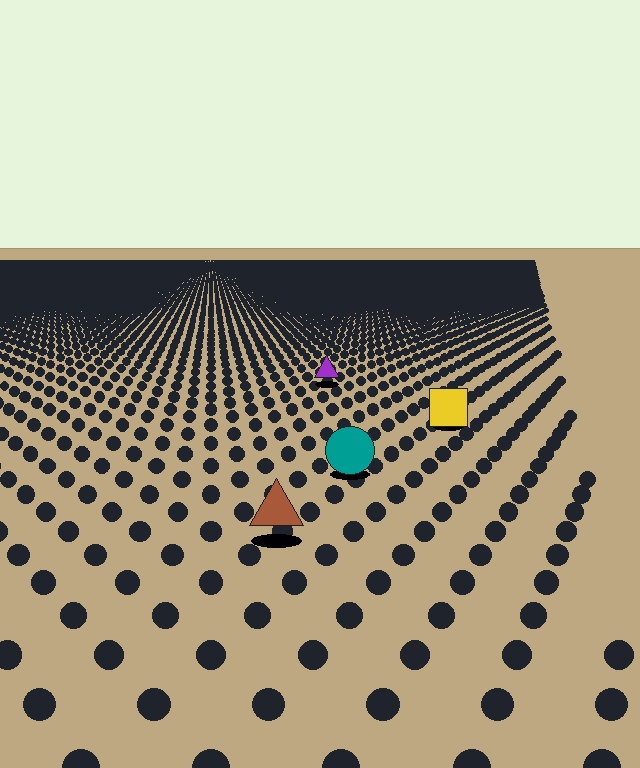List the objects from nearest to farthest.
From nearest to farthest: the brown triangle, the teal circle, the yellow square, the purple triangle.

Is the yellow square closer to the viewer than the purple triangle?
Yes. The yellow square is closer — you can tell from the texture gradient: the ground texture is coarser near it.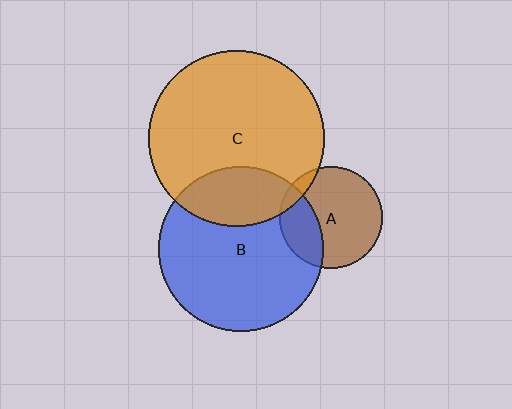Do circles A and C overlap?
Yes.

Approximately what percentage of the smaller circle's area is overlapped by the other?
Approximately 10%.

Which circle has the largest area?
Circle C (orange).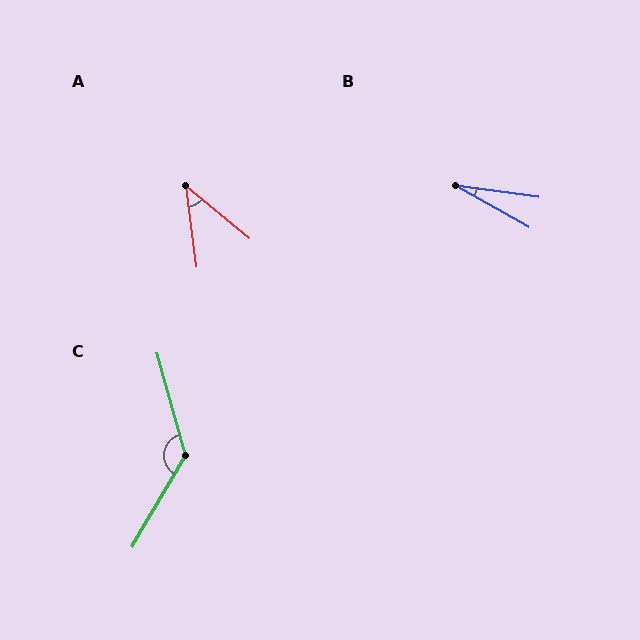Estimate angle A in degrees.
Approximately 43 degrees.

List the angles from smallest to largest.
B (22°), A (43°), C (134°).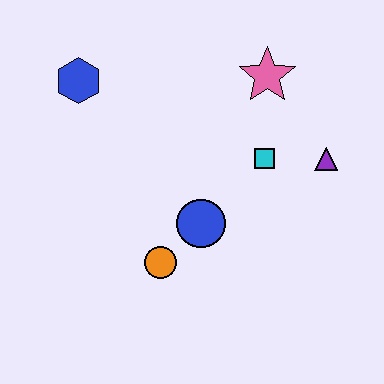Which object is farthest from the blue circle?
The blue hexagon is farthest from the blue circle.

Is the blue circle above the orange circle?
Yes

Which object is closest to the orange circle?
The blue circle is closest to the orange circle.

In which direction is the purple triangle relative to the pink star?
The purple triangle is below the pink star.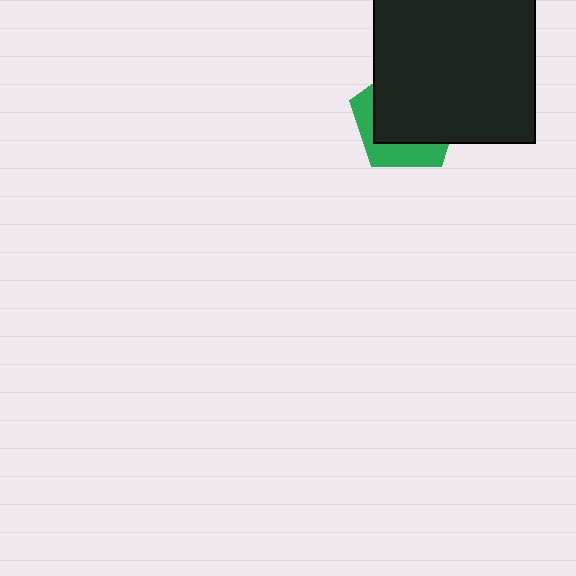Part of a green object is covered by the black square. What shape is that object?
It is a pentagon.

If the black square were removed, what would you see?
You would see the complete green pentagon.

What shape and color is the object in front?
The object in front is a black square.